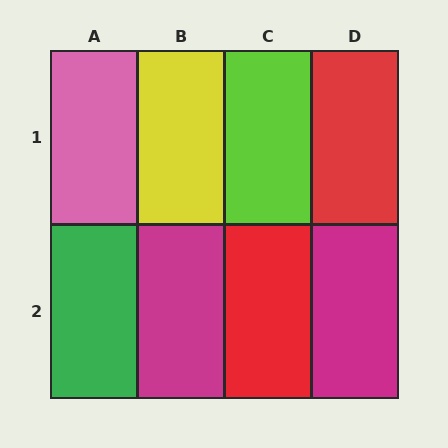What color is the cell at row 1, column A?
Pink.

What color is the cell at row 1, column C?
Lime.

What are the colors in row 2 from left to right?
Green, magenta, red, magenta.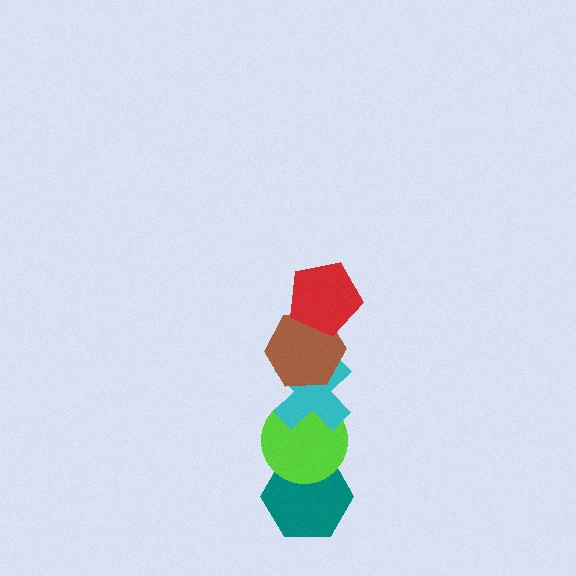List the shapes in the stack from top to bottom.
From top to bottom: the red pentagon, the brown hexagon, the cyan cross, the lime circle, the teal hexagon.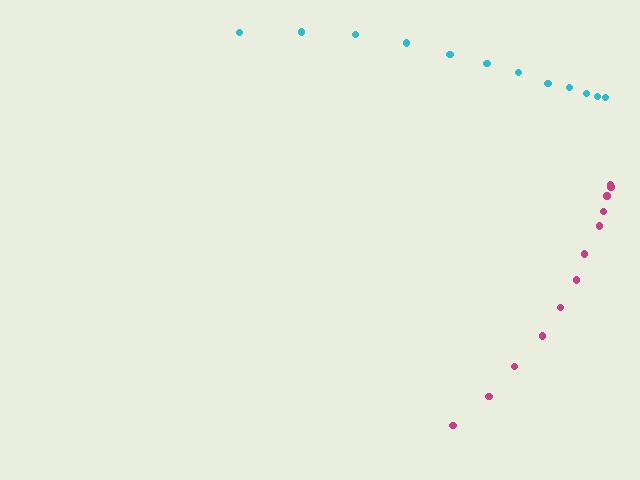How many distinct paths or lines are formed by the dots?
There are 2 distinct paths.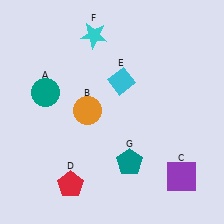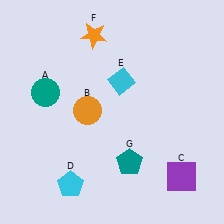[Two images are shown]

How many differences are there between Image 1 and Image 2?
There are 2 differences between the two images.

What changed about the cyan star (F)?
In Image 1, F is cyan. In Image 2, it changed to orange.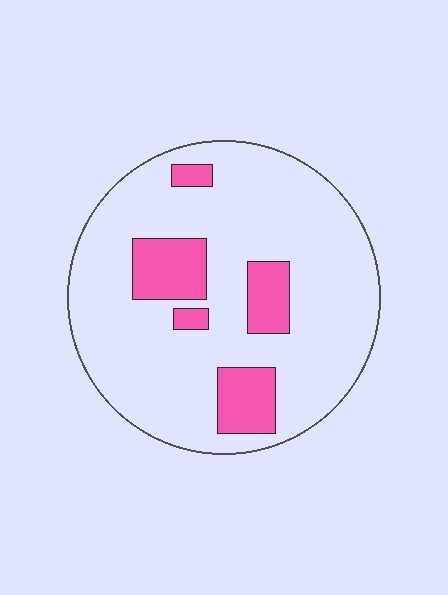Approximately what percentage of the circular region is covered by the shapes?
Approximately 15%.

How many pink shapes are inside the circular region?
5.